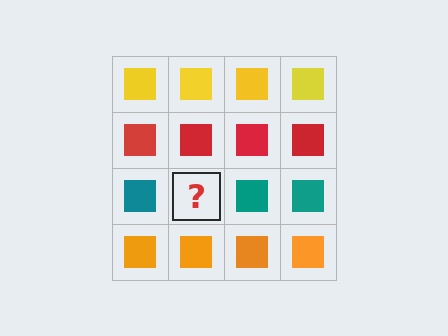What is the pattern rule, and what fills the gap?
The rule is that each row has a consistent color. The gap should be filled with a teal square.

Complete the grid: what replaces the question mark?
The question mark should be replaced with a teal square.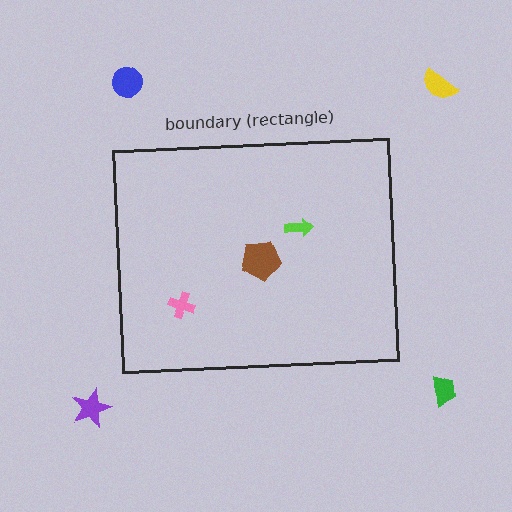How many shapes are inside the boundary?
3 inside, 4 outside.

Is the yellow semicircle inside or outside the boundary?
Outside.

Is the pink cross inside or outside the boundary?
Inside.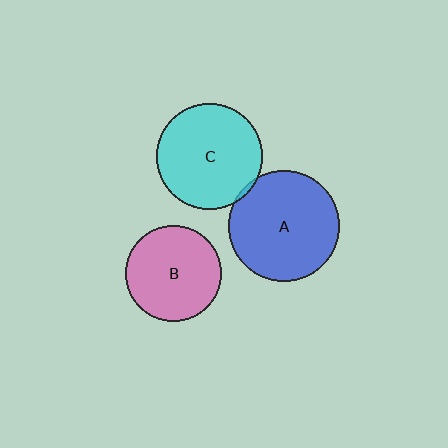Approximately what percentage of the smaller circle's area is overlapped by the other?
Approximately 5%.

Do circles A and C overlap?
Yes.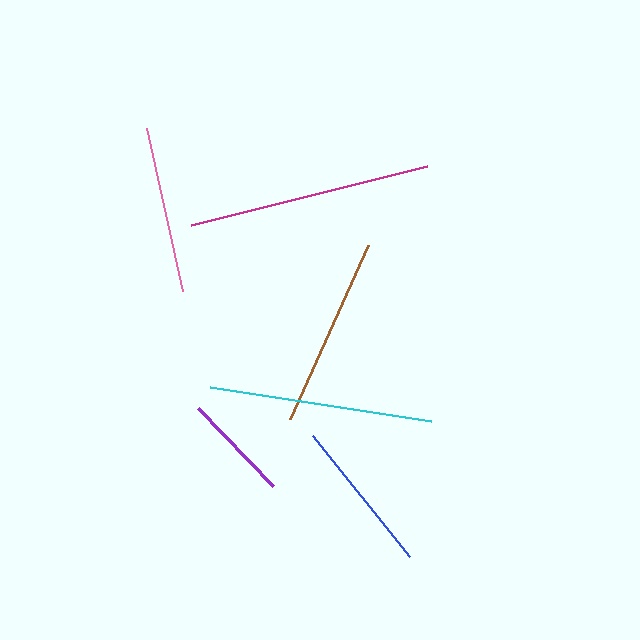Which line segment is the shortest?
The purple line is the shortest at approximately 108 pixels.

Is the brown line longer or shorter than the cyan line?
The cyan line is longer than the brown line.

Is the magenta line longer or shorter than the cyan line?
The magenta line is longer than the cyan line.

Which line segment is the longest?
The magenta line is the longest at approximately 243 pixels.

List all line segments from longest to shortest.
From longest to shortest: magenta, cyan, brown, pink, blue, purple.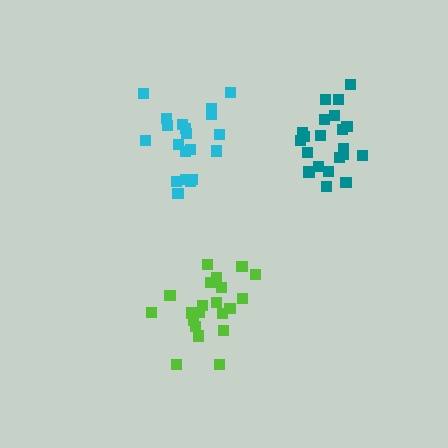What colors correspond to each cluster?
The clusters are colored: lime, cyan, teal.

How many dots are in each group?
Group 1: 21 dots, Group 2: 20 dots, Group 3: 21 dots (62 total).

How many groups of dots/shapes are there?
There are 3 groups.